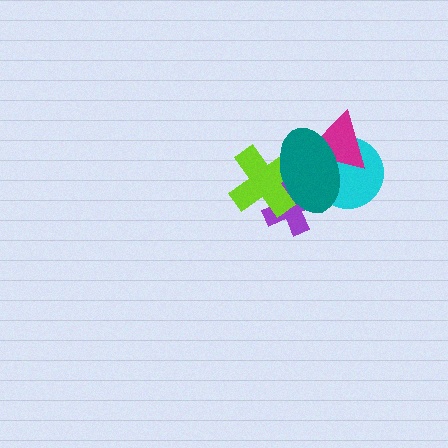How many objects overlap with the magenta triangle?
2 objects overlap with the magenta triangle.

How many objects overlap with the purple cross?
2 objects overlap with the purple cross.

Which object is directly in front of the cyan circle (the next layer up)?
The magenta triangle is directly in front of the cyan circle.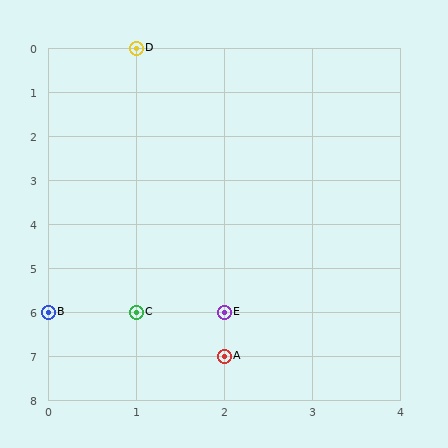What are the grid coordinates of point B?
Point B is at grid coordinates (0, 6).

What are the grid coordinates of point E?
Point E is at grid coordinates (2, 6).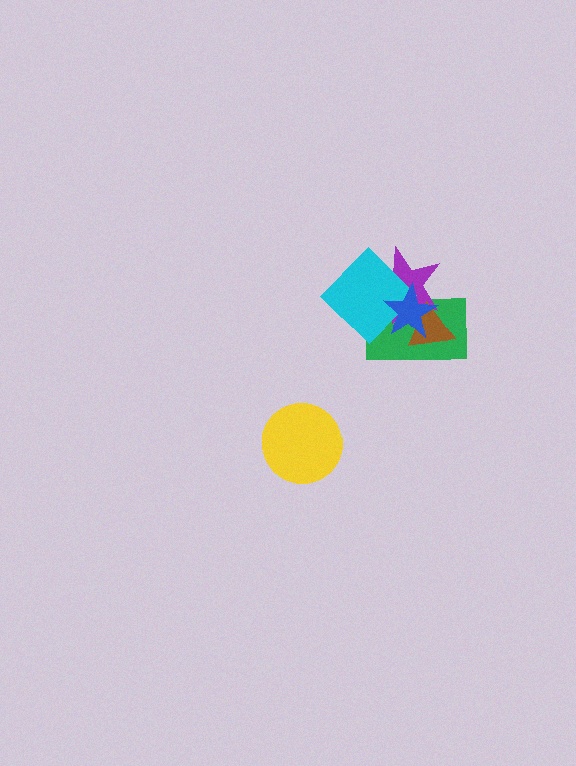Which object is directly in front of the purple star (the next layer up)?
The cyan diamond is directly in front of the purple star.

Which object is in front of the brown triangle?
The blue star is in front of the brown triangle.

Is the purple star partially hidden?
Yes, it is partially covered by another shape.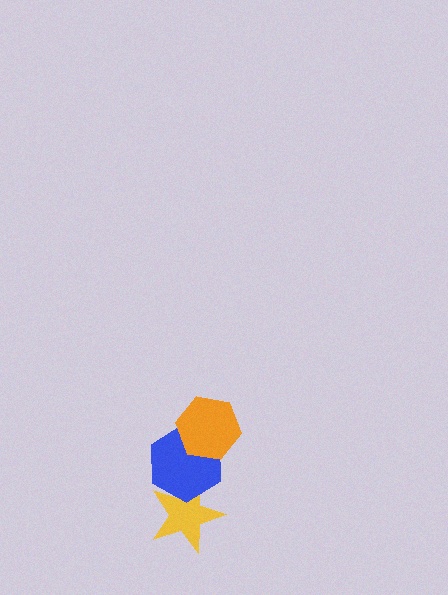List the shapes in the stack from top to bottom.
From top to bottom: the orange hexagon, the blue hexagon, the yellow star.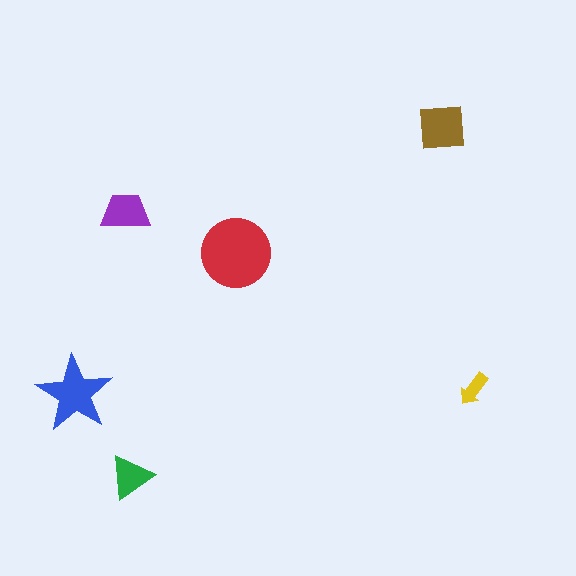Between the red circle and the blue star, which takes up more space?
The red circle.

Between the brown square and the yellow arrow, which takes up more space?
The brown square.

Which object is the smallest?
The yellow arrow.